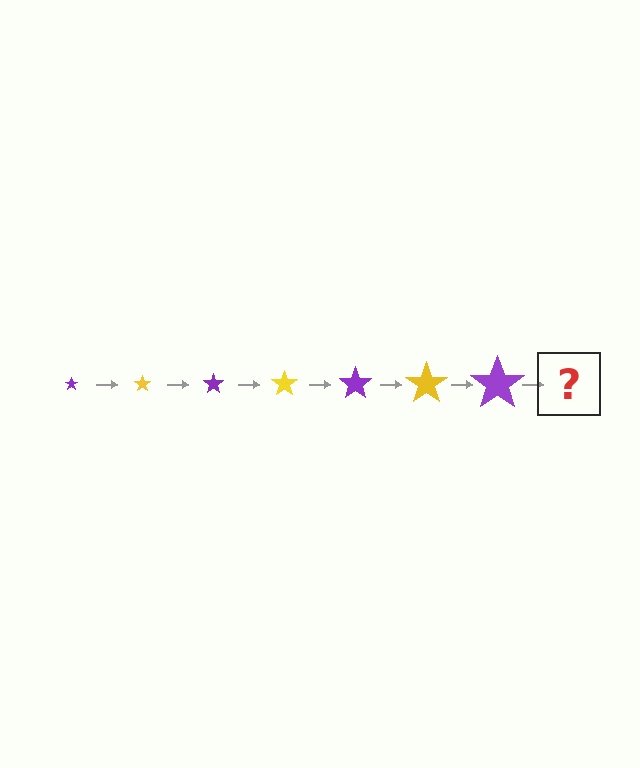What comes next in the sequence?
The next element should be a yellow star, larger than the previous one.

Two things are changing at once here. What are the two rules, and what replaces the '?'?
The two rules are that the star grows larger each step and the color cycles through purple and yellow. The '?' should be a yellow star, larger than the previous one.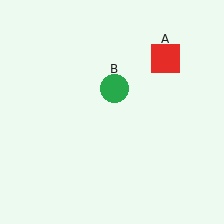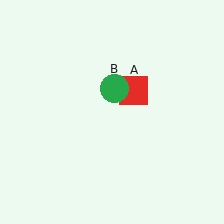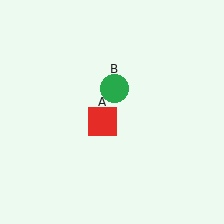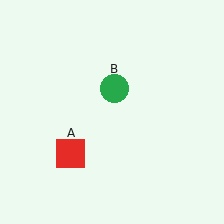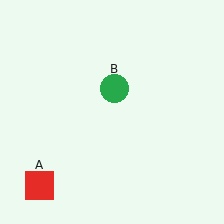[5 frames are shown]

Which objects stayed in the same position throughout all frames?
Green circle (object B) remained stationary.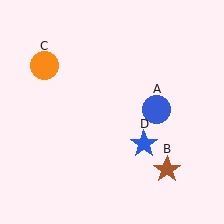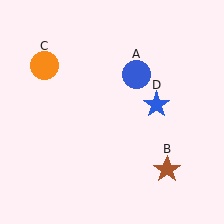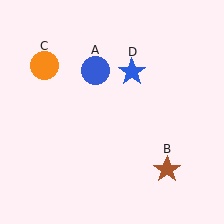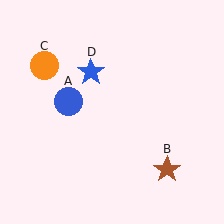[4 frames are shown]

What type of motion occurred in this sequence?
The blue circle (object A), blue star (object D) rotated counterclockwise around the center of the scene.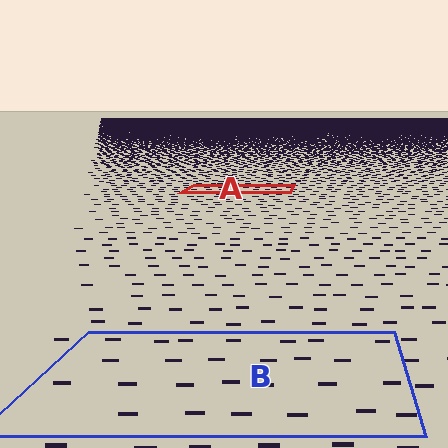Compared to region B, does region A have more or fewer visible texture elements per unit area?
Region A has more texture elements per unit area — they are packed more densely because it is farther away.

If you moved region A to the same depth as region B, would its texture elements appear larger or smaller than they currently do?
They would appear larger. At a closer depth, the same texture elements are projected at a bigger on-screen size.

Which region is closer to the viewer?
Region B is closer. The texture elements there are larger and more spread out.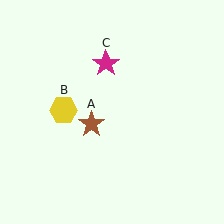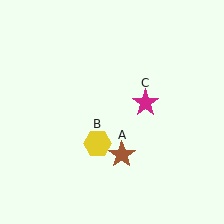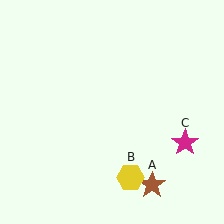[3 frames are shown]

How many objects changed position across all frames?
3 objects changed position: brown star (object A), yellow hexagon (object B), magenta star (object C).